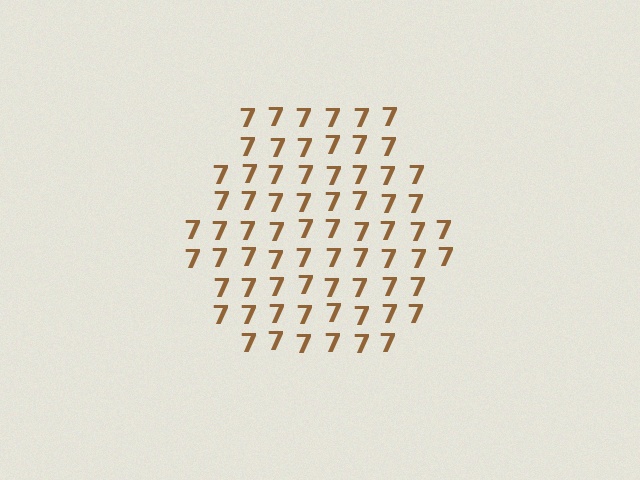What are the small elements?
The small elements are digit 7's.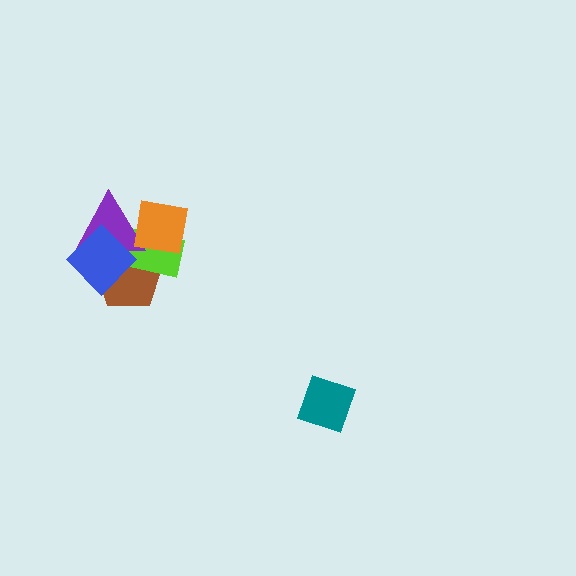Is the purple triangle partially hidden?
Yes, it is partially covered by another shape.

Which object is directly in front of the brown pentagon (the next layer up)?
The lime rectangle is directly in front of the brown pentagon.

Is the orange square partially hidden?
No, no other shape covers it.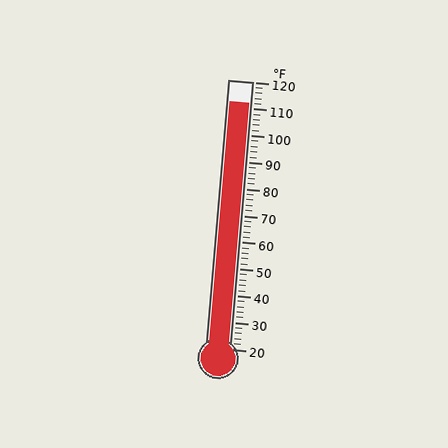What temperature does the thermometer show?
The thermometer shows approximately 112°F.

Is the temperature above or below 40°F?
The temperature is above 40°F.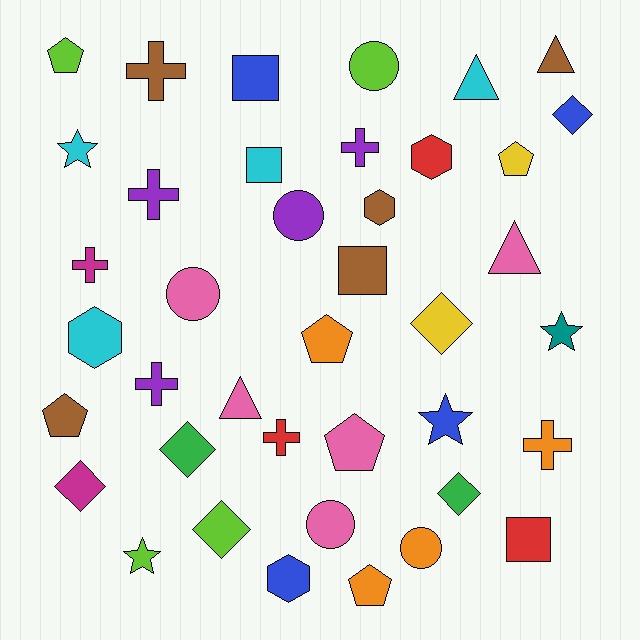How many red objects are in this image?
There are 3 red objects.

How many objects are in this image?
There are 40 objects.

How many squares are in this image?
There are 4 squares.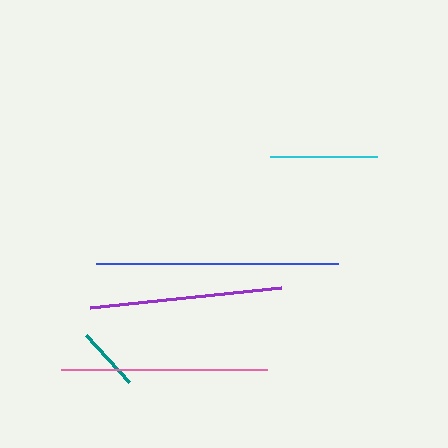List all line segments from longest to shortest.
From longest to shortest: blue, pink, purple, cyan, teal.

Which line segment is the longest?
The blue line is the longest at approximately 242 pixels.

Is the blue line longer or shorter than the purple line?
The blue line is longer than the purple line.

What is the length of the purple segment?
The purple segment is approximately 192 pixels long.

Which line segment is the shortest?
The teal line is the shortest at approximately 64 pixels.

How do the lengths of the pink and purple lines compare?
The pink and purple lines are approximately the same length.